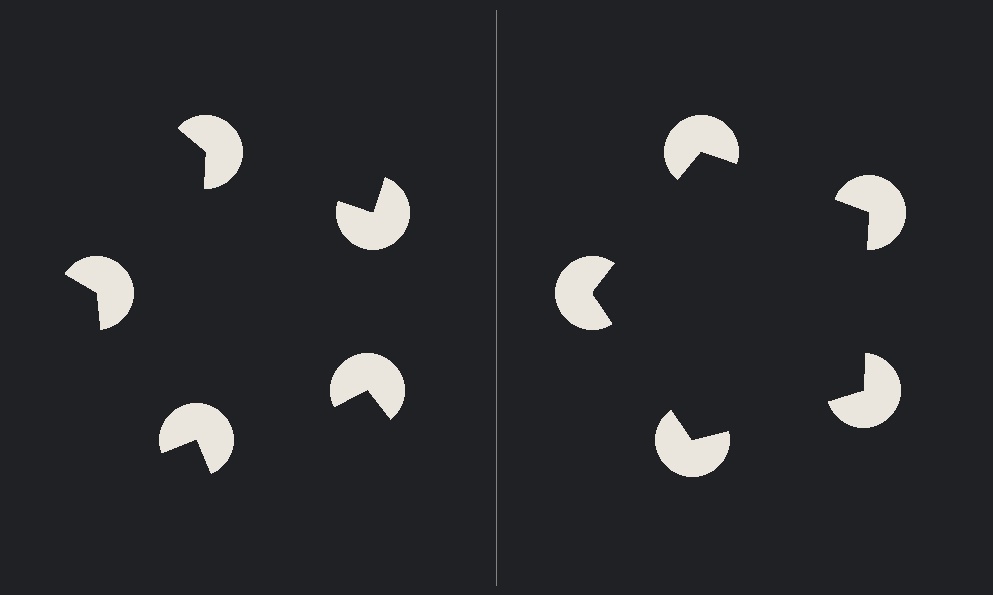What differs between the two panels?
The pac-man discs are positioned identically on both sides; only the wedge orientations differ. On the right they align to a pentagon; on the left they are misaligned.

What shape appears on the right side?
An illusory pentagon.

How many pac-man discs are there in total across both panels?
10 — 5 on each side.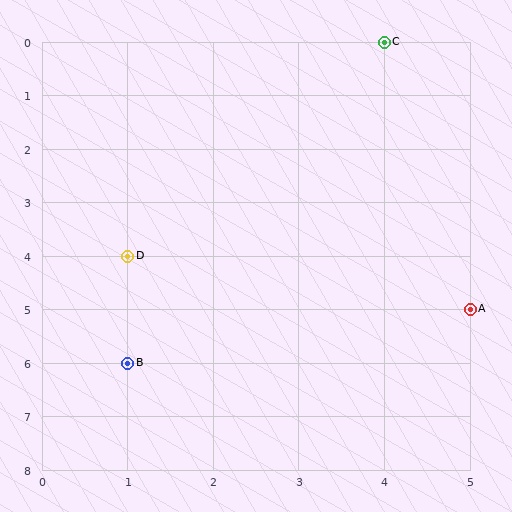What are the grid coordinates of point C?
Point C is at grid coordinates (4, 0).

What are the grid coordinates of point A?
Point A is at grid coordinates (5, 5).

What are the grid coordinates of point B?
Point B is at grid coordinates (1, 6).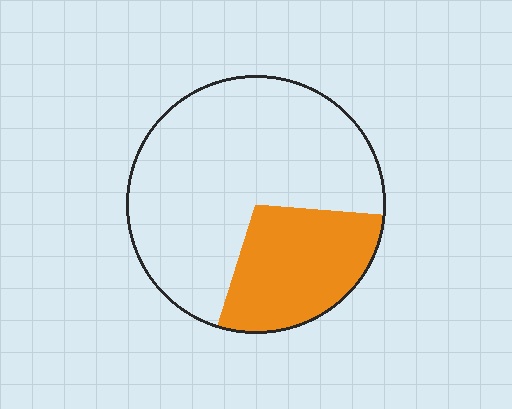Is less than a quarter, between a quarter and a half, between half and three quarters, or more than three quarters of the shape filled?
Between a quarter and a half.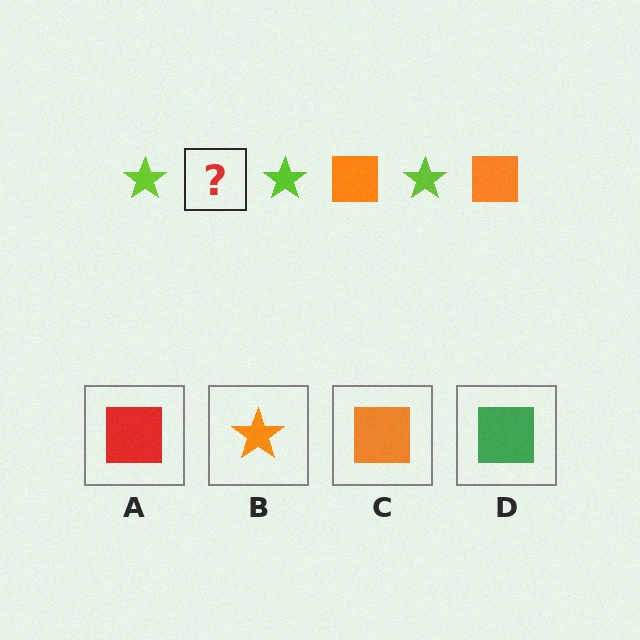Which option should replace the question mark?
Option C.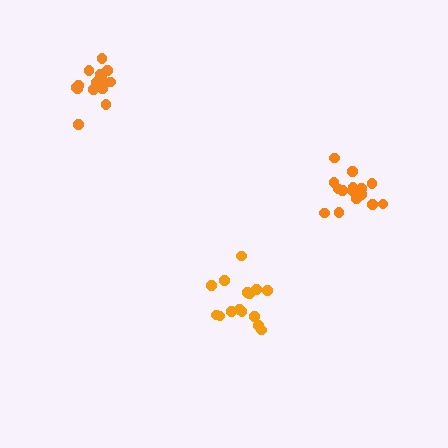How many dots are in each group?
Group 1: 16 dots, Group 2: 15 dots, Group 3: 17 dots (48 total).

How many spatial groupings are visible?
There are 3 spatial groupings.